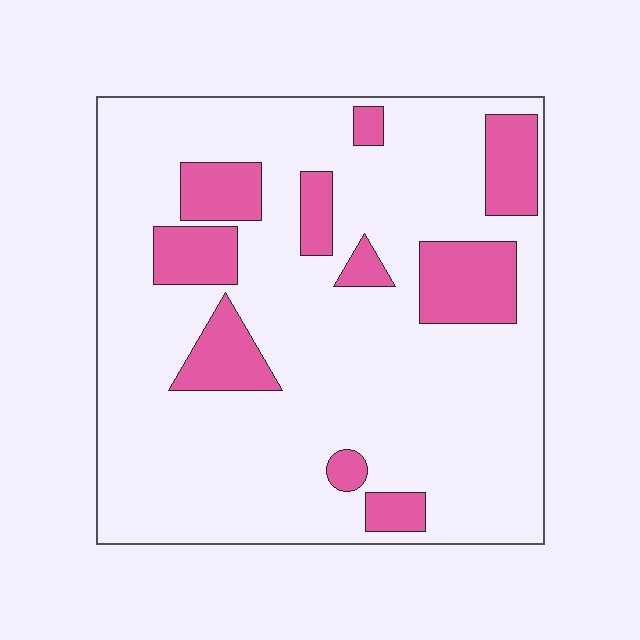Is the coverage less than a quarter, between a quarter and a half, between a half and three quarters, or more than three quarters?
Less than a quarter.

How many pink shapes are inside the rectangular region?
10.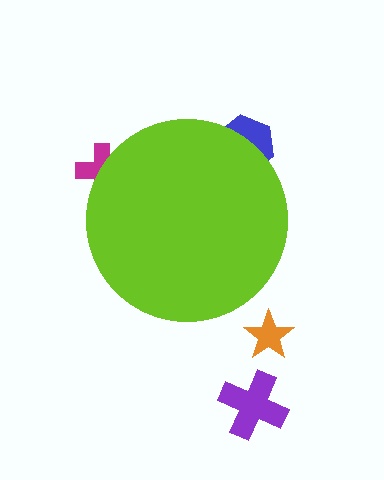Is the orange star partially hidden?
No, the orange star is fully visible.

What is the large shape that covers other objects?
A lime circle.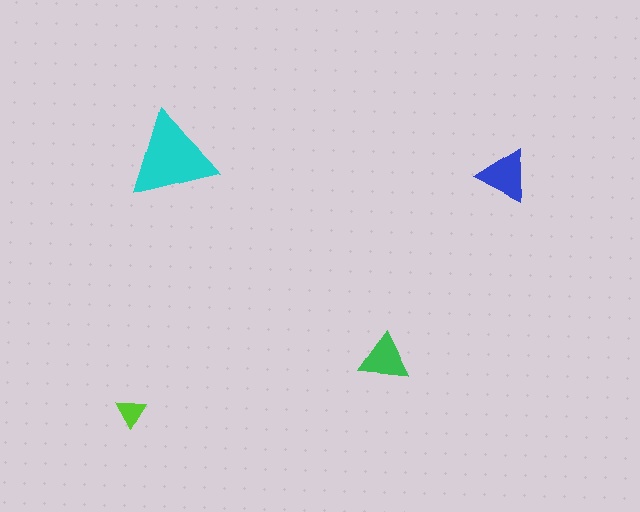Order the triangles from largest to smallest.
the cyan one, the blue one, the green one, the lime one.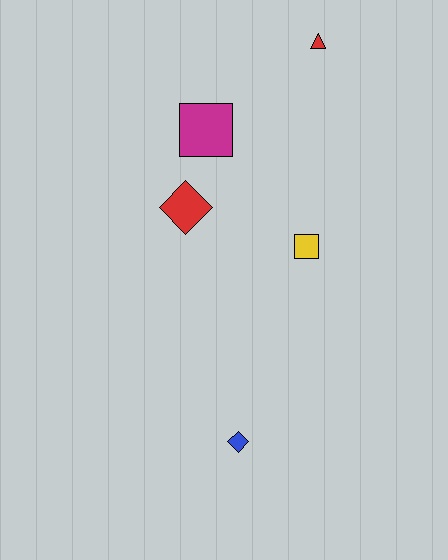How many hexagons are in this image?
There are no hexagons.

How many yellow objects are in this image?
There is 1 yellow object.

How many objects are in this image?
There are 5 objects.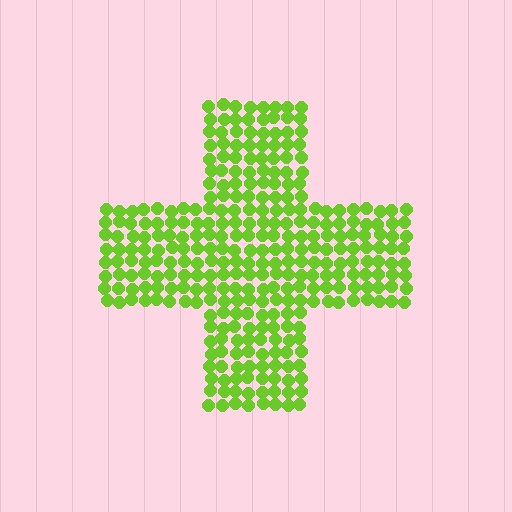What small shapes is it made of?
It is made of small circles.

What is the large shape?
The large shape is a cross.